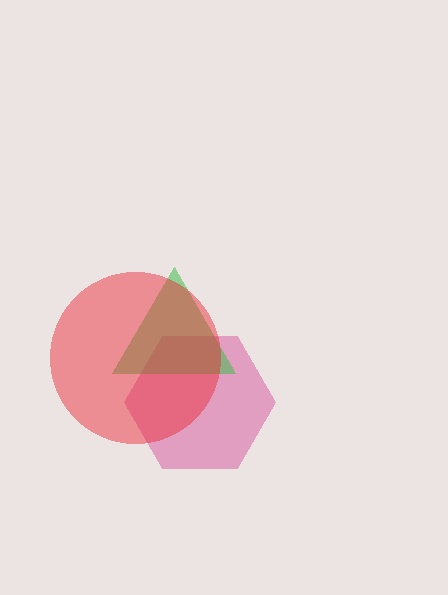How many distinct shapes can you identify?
There are 3 distinct shapes: a magenta hexagon, a green triangle, a red circle.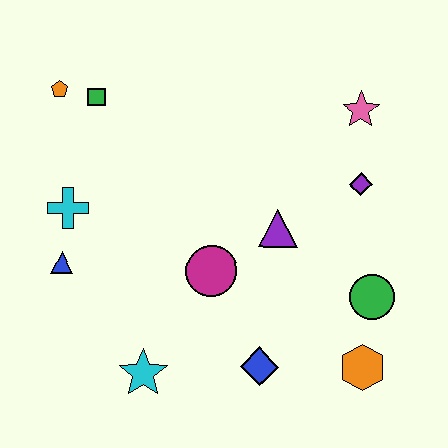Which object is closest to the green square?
The orange pentagon is closest to the green square.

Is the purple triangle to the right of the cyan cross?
Yes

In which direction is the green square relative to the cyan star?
The green square is above the cyan star.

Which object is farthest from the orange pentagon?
The orange hexagon is farthest from the orange pentagon.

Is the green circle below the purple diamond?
Yes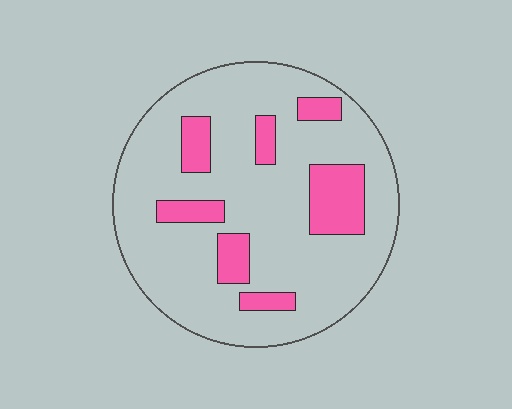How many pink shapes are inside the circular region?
7.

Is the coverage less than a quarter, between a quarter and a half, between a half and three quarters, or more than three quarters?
Less than a quarter.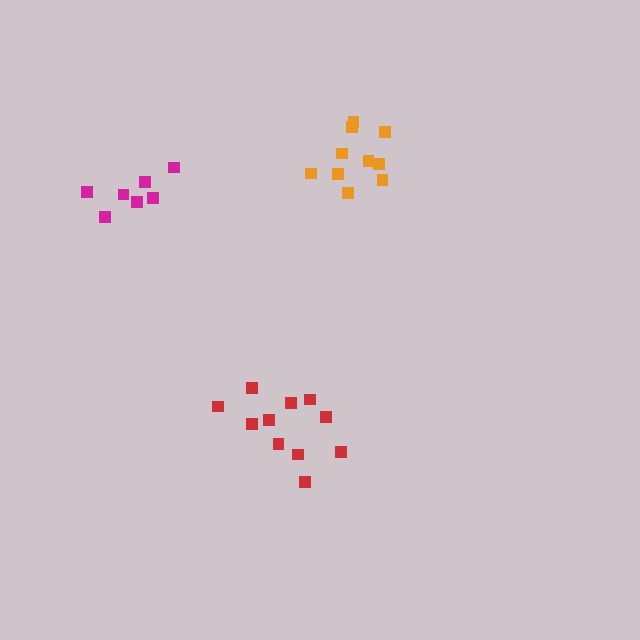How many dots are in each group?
Group 1: 11 dots, Group 2: 7 dots, Group 3: 10 dots (28 total).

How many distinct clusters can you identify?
There are 3 distinct clusters.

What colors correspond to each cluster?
The clusters are colored: red, magenta, orange.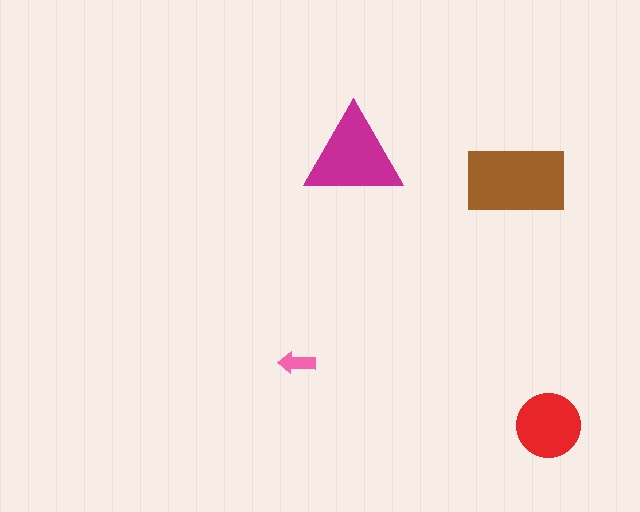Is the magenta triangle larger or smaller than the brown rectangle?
Smaller.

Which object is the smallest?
The pink arrow.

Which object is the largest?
The brown rectangle.